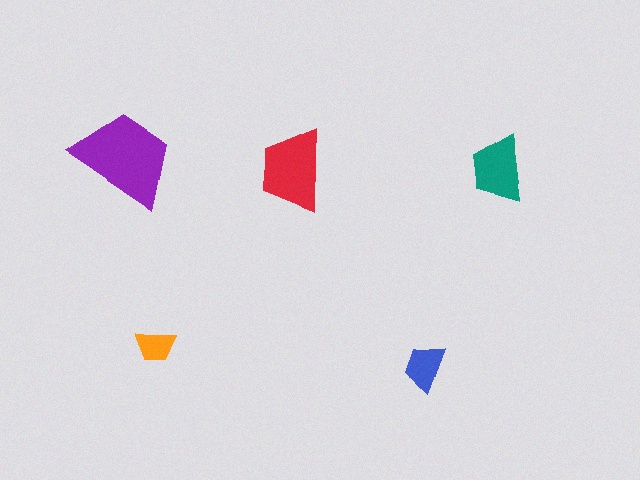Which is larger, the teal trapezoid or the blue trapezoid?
The teal one.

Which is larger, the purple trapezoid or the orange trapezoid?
The purple one.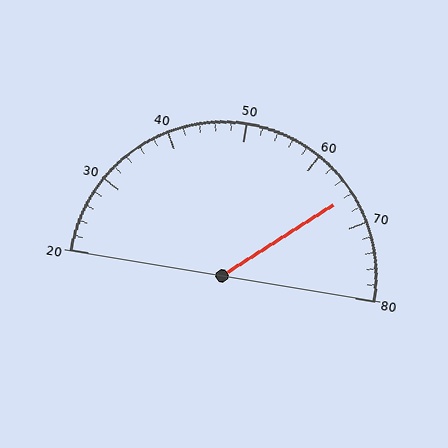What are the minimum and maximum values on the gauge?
The gauge ranges from 20 to 80.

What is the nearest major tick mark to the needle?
The nearest major tick mark is 70.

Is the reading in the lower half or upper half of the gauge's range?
The reading is in the upper half of the range (20 to 80).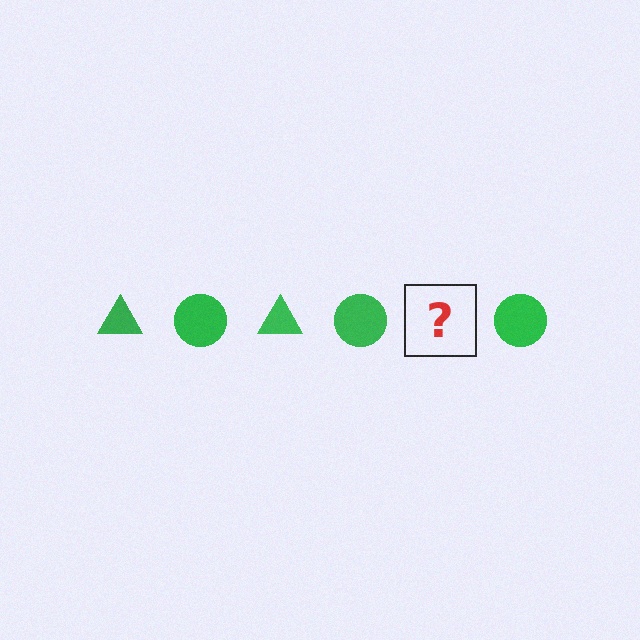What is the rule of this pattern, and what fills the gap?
The rule is that the pattern cycles through triangle, circle shapes in green. The gap should be filled with a green triangle.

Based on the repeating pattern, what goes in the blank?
The blank should be a green triangle.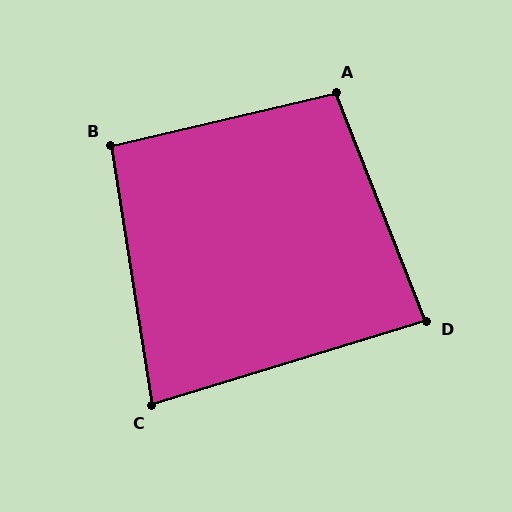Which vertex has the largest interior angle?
A, at approximately 98 degrees.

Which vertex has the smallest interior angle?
C, at approximately 82 degrees.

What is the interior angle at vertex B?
Approximately 94 degrees (approximately right).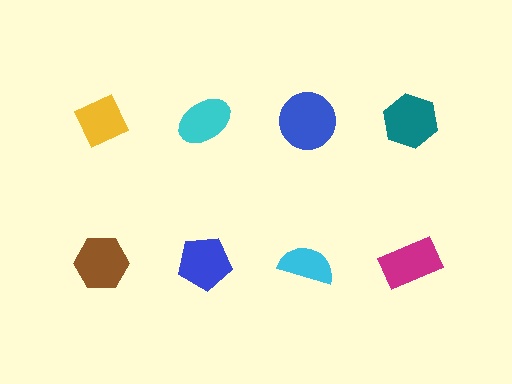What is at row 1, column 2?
A cyan ellipse.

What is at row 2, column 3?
A cyan semicircle.